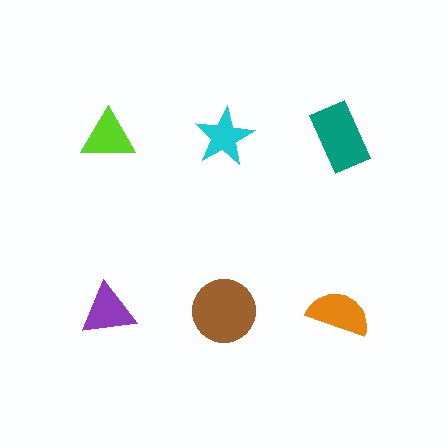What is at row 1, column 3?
A teal rectangle.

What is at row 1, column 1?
A lime triangle.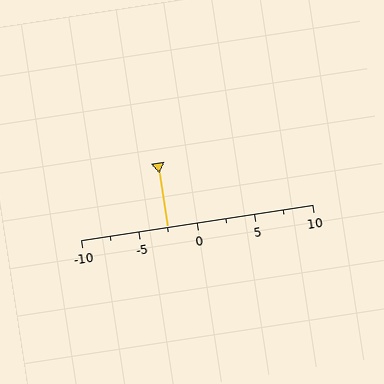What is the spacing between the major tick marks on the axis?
The major ticks are spaced 5 apart.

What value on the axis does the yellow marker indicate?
The marker indicates approximately -2.5.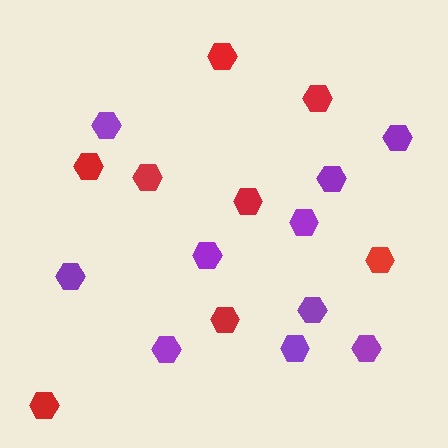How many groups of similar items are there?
There are 2 groups: one group of purple hexagons (10) and one group of red hexagons (8).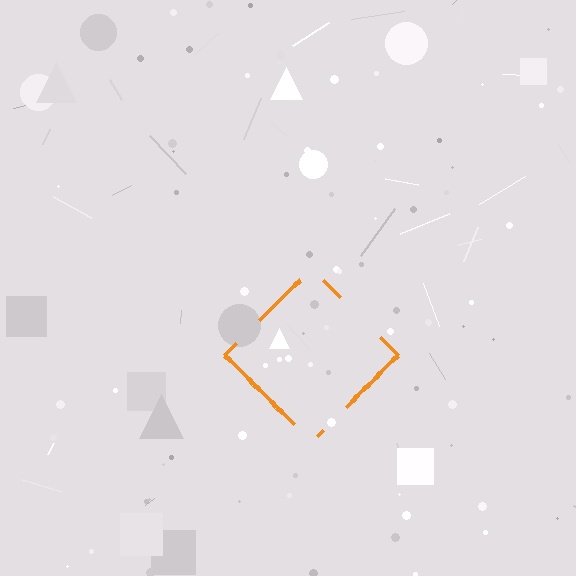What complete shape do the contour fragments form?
The contour fragments form a diamond.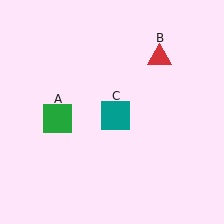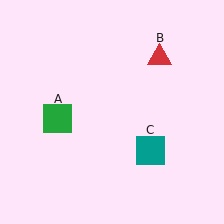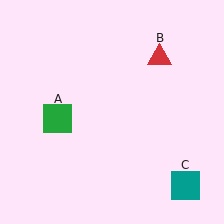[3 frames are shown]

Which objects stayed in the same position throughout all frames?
Green square (object A) and red triangle (object B) remained stationary.